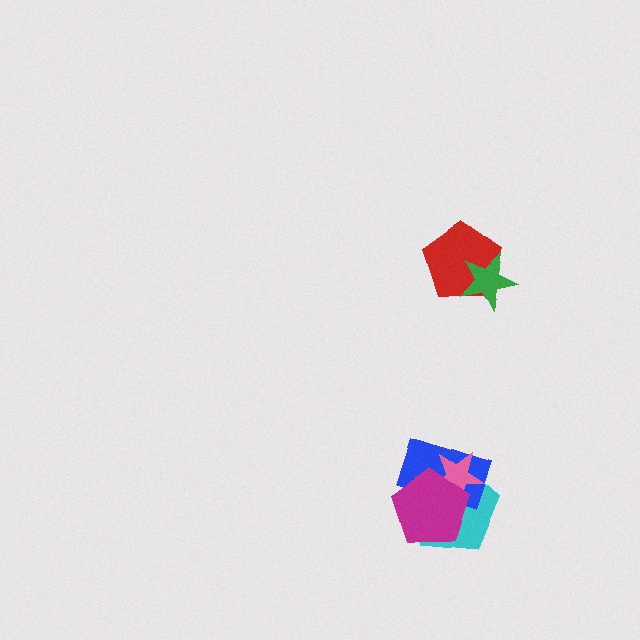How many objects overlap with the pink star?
3 objects overlap with the pink star.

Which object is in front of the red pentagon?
The green star is in front of the red pentagon.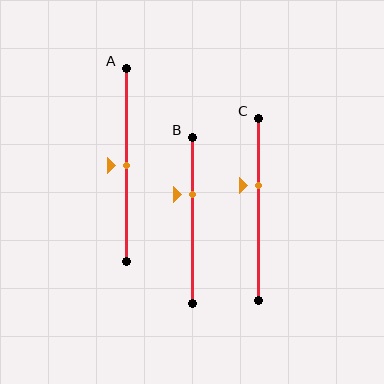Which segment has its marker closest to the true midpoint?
Segment A has its marker closest to the true midpoint.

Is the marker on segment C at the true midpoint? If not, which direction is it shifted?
No, the marker on segment C is shifted upward by about 13% of the segment length.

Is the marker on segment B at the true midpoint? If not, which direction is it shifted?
No, the marker on segment B is shifted upward by about 16% of the segment length.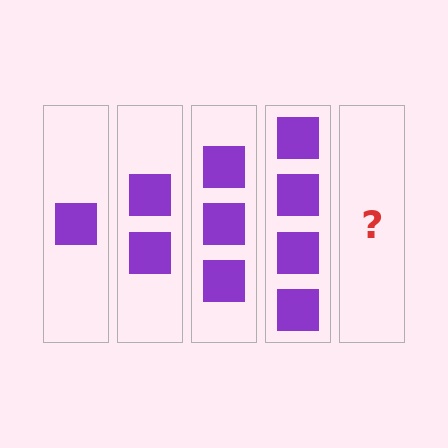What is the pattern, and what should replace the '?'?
The pattern is that each step adds one more square. The '?' should be 5 squares.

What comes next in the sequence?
The next element should be 5 squares.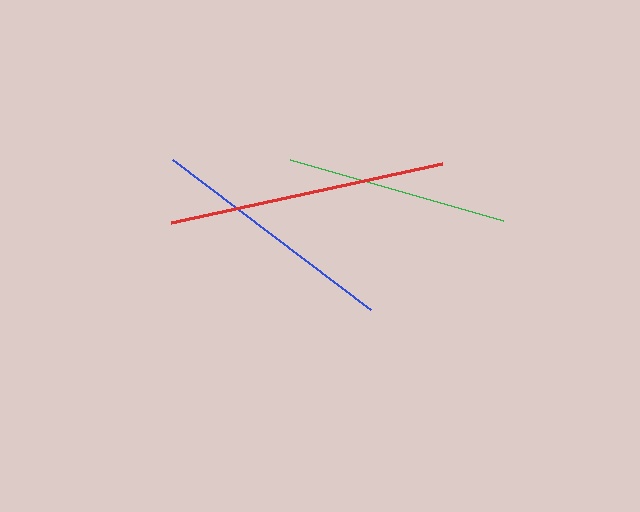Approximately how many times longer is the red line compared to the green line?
The red line is approximately 1.3 times the length of the green line.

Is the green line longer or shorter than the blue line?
The blue line is longer than the green line.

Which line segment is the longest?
The red line is the longest at approximately 278 pixels.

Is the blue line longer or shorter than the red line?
The red line is longer than the blue line.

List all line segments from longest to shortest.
From longest to shortest: red, blue, green.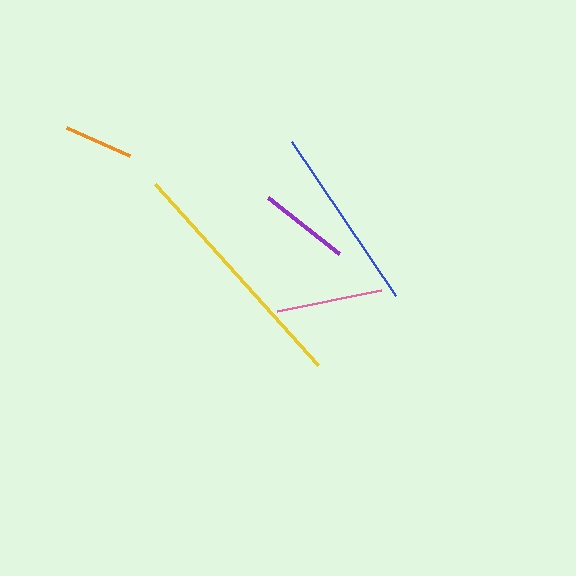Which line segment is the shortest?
The orange line is the shortest at approximately 69 pixels.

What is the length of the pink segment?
The pink segment is approximately 107 pixels long.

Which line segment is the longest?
The yellow line is the longest at approximately 244 pixels.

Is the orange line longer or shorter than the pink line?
The pink line is longer than the orange line.